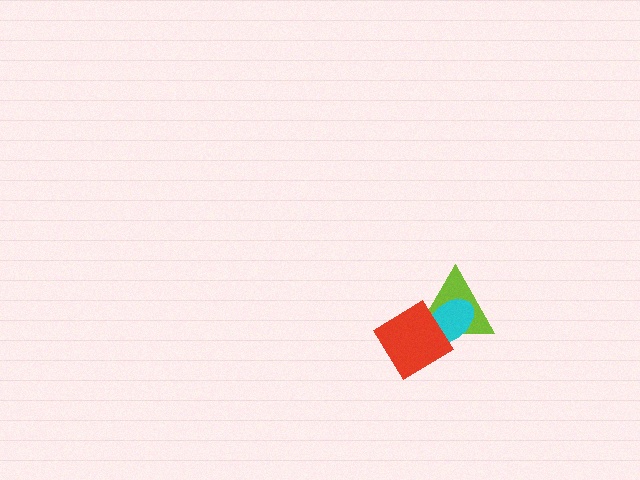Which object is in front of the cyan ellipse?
The red diamond is in front of the cyan ellipse.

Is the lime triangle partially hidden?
Yes, it is partially covered by another shape.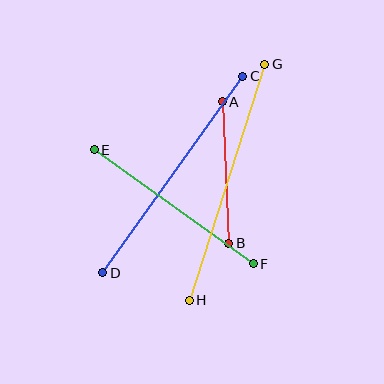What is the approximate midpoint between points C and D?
The midpoint is at approximately (173, 174) pixels.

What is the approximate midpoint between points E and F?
The midpoint is at approximately (174, 207) pixels.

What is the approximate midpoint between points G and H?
The midpoint is at approximately (227, 182) pixels.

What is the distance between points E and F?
The distance is approximately 196 pixels.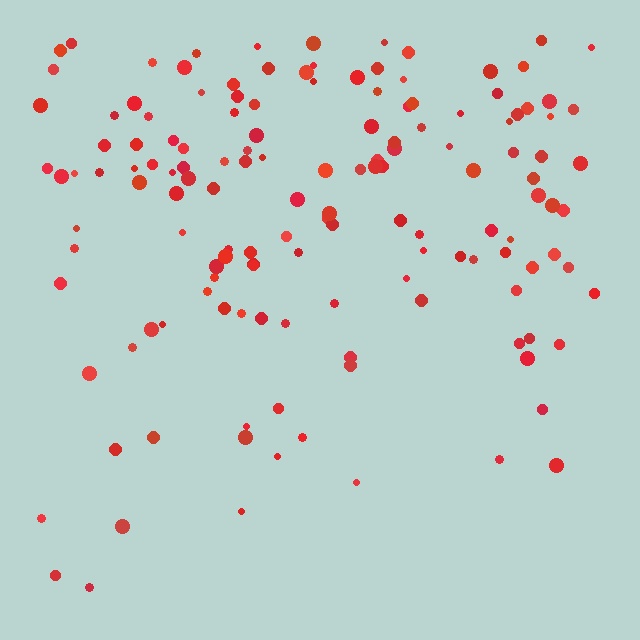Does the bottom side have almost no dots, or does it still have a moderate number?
Still a moderate number, just noticeably fewer than the top.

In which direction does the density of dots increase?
From bottom to top, with the top side densest.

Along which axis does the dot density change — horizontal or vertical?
Vertical.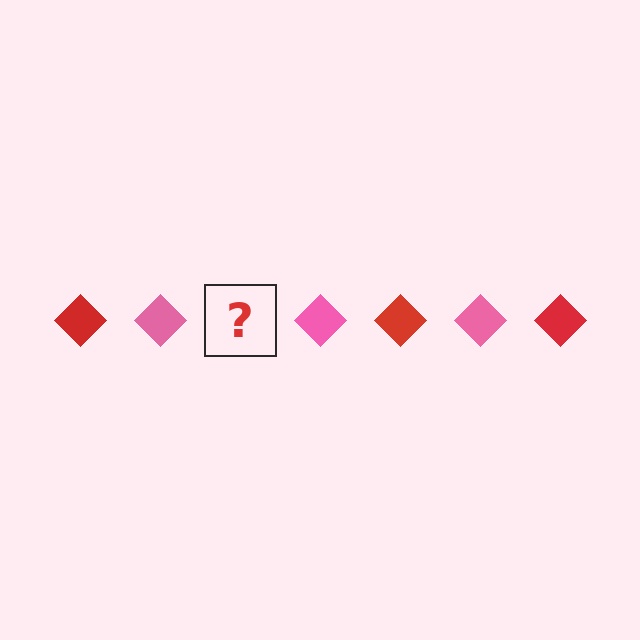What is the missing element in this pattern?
The missing element is a red diamond.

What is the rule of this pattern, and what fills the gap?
The rule is that the pattern cycles through red, pink diamonds. The gap should be filled with a red diamond.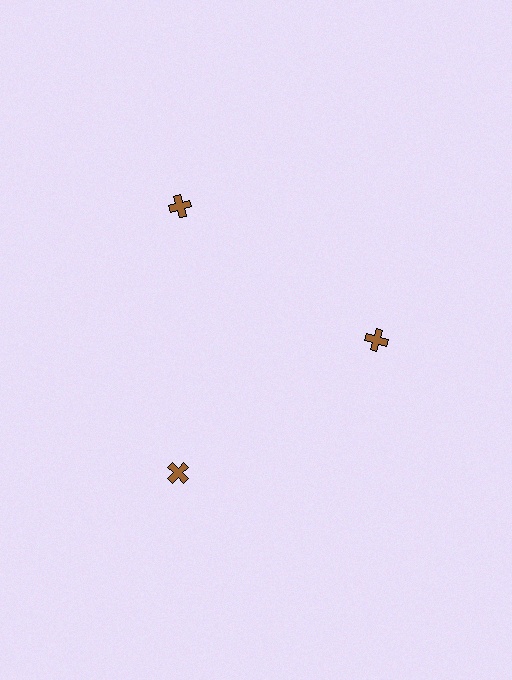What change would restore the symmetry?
The symmetry would be restored by moving it outward, back onto the ring so that all 3 crosses sit at equal angles and equal distance from the center.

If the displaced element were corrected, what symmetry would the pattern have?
It would have 3-fold rotational symmetry — the pattern would map onto itself every 120 degrees.